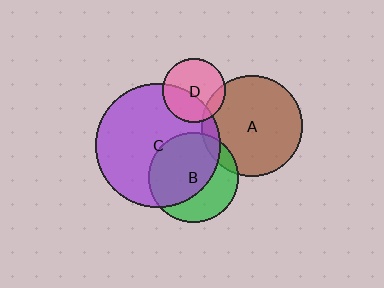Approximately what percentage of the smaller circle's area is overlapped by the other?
Approximately 60%.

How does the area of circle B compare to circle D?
Approximately 2.0 times.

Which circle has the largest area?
Circle C (purple).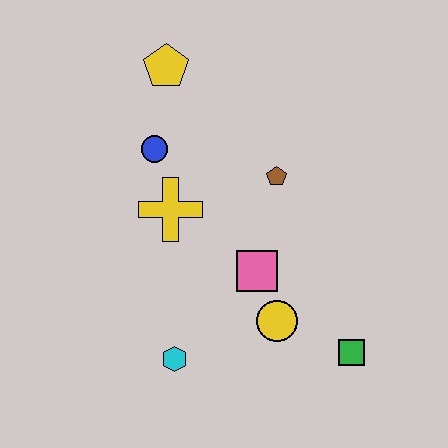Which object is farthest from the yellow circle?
The yellow pentagon is farthest from the yellow circle.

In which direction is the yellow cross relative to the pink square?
The yellow cross is to the left of the pink square.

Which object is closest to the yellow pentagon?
The blue circle is closest to the yellow pentagon.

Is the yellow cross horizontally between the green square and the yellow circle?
No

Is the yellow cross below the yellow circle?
No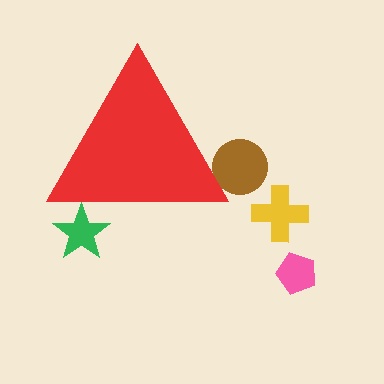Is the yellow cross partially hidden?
No, the yellow cross is fully visible.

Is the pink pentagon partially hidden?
No, the pink pentagon is fully visible.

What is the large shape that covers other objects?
A red triangle.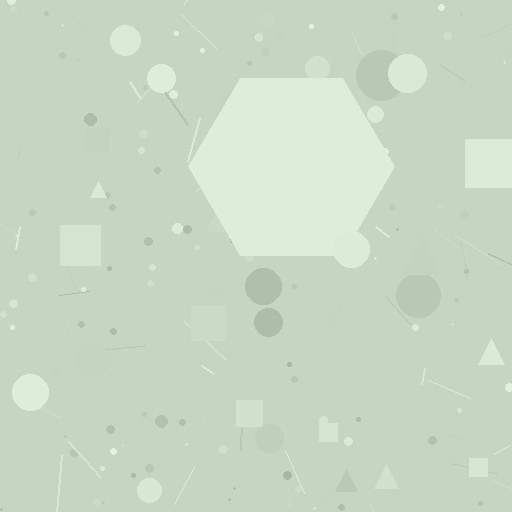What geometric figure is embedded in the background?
A hexagon is embedded in the background.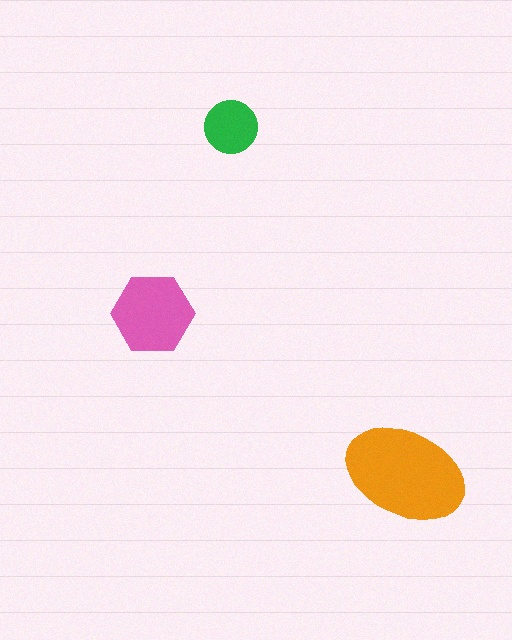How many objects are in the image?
There are 3 objects in the image.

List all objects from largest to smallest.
The orange ellipse, the pink hexagon, the green circle.